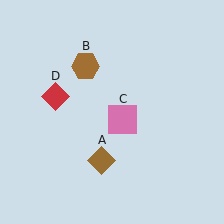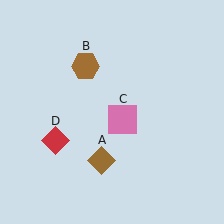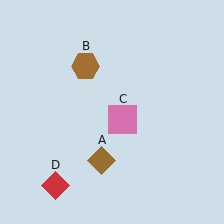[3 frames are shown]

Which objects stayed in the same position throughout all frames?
Brown diamond (object A) and brown hexagon (object B) and pink square (object C) remained stationary.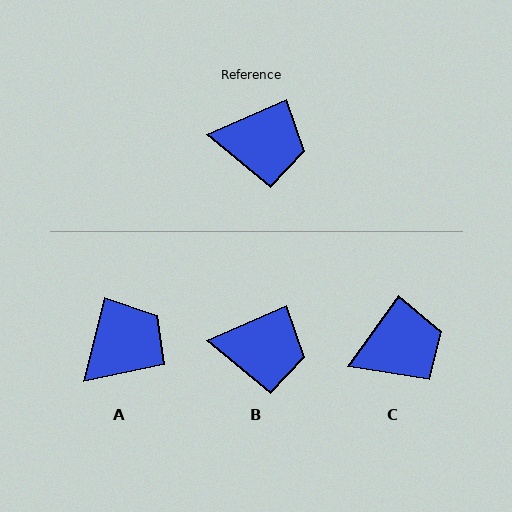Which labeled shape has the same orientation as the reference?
B.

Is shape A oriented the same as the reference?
No, it is off by about 52 degrees.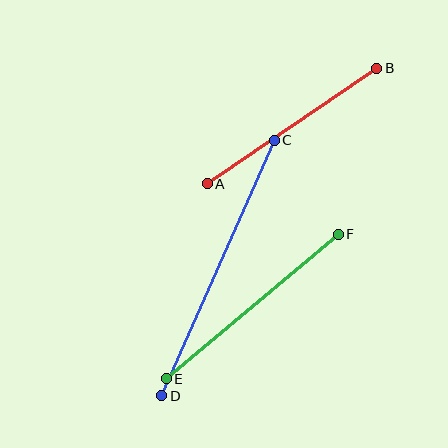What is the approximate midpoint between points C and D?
The midpoint is at approximately (218, 268) pixels.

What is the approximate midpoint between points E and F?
The midpoint is at approximately (252, 307) pixels.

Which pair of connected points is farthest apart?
Points C and D are farthest apart.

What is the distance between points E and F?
The distance is approximately 224 pixels.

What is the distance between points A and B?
The distance is approximately 205 pixels.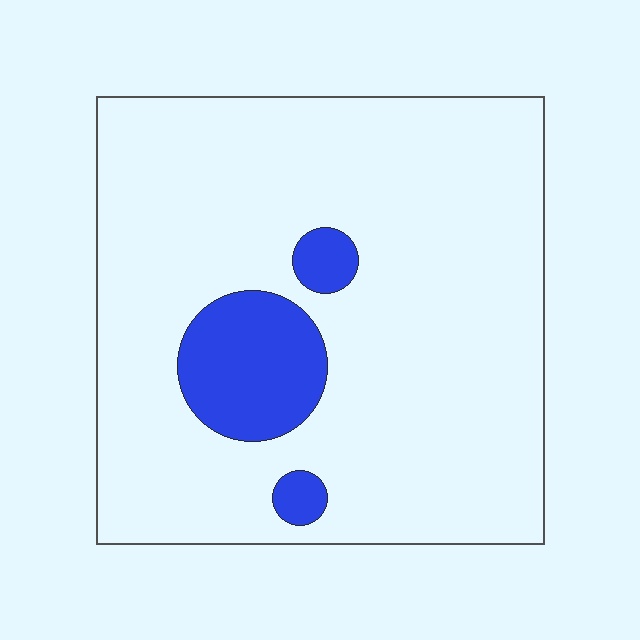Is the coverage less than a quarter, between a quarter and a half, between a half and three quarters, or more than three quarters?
Less than a quarter.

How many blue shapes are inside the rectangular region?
3.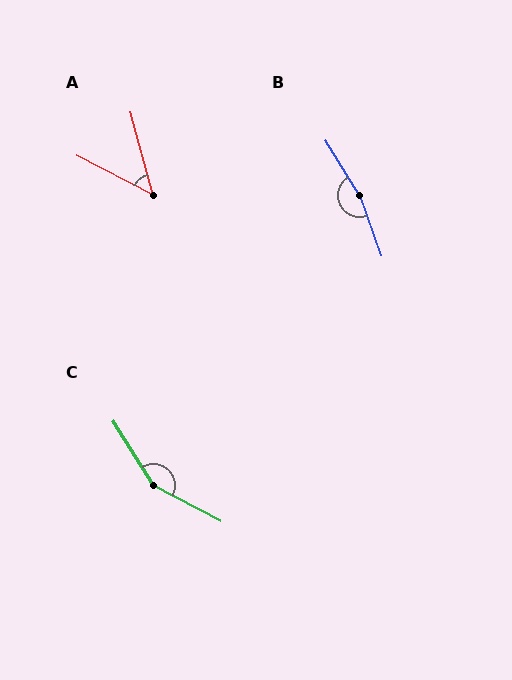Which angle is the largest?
B, at approximately 168 degrees.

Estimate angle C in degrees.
Approximately 149 degrees.